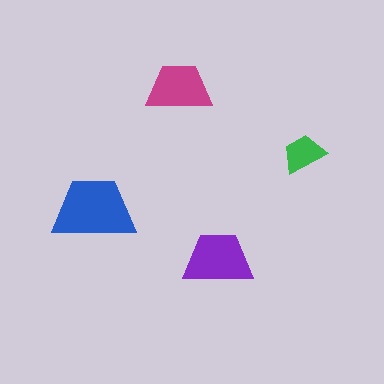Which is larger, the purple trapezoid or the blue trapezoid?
The blue one.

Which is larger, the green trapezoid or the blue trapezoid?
The blue one.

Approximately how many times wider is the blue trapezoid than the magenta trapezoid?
About 1.5 times wider.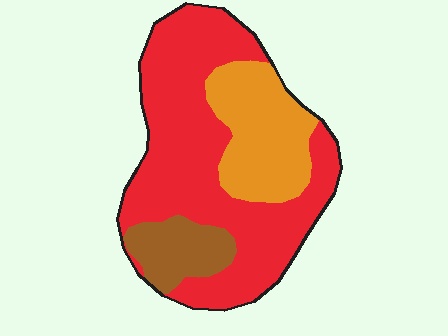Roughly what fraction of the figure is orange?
Orange takes up about one quarter (1/4) of the figure.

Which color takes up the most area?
Red, at roughly 65%.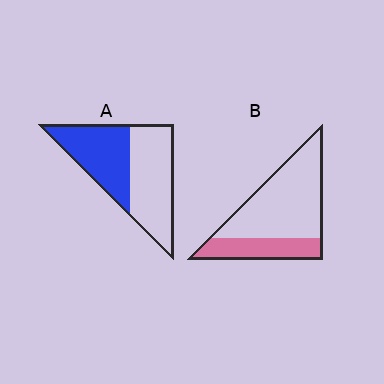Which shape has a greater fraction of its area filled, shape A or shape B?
Shape A.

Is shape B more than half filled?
No.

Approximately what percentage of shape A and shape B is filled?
A is approximately 45% and B is approximately 30%.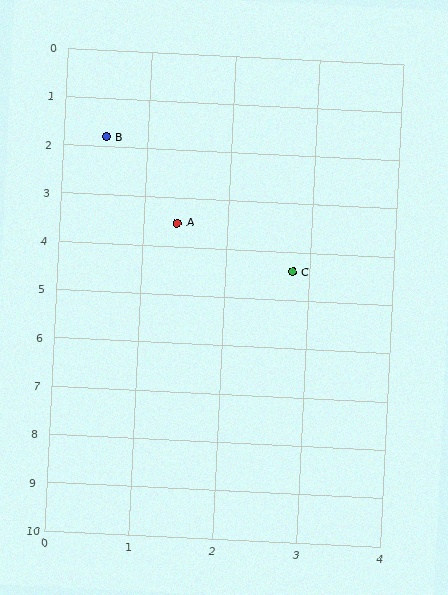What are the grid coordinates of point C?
Point C is at approximately (2.8, 4.4).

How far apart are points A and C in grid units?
Points A and C are about 1.7 grid units apart.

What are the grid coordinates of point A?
Point A is at approximately (1.4, 3.5).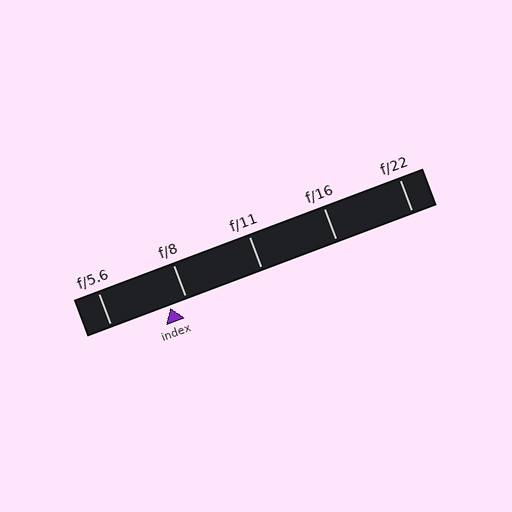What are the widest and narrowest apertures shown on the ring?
The widest aperture shown is f/5.6 and the narrowest is f/22.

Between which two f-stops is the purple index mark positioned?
The index mark is between f/5.6 and f/8.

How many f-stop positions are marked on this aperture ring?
There are 5 f-stop positions marked.